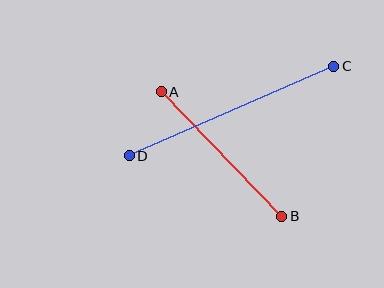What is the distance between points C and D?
The distance is approximately 223 pixels.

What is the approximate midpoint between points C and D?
The midpoint is at approximately (231, 111) pixels.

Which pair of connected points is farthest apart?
Points C and D are farthest apart.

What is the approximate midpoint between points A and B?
The midpoint is at approximately (221, 154) pixels.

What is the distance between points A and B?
The distance is approximately 174 pixels.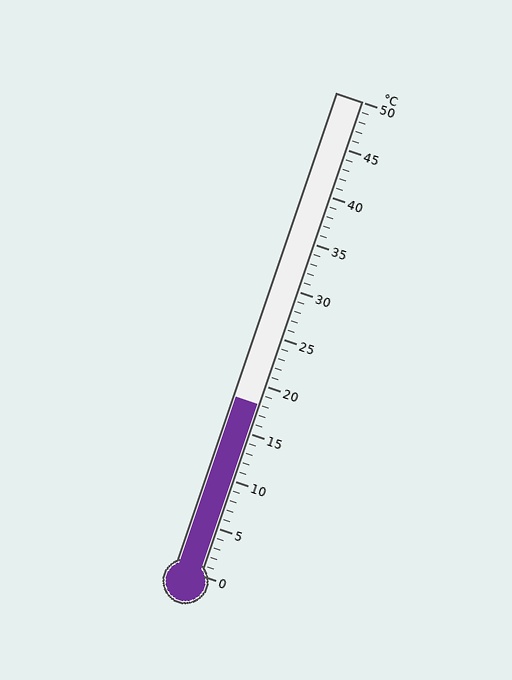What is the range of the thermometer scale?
The thermometer scale ranges from 0°C to 50°C.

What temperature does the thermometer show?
The thermometer shows approximately 18°C.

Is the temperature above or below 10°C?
The temperature is above 10°C.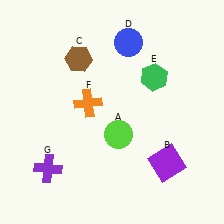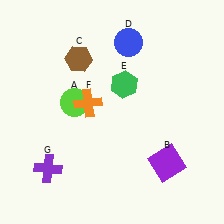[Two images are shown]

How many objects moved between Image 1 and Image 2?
2 objects moved between the two images.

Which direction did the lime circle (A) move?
The lime circle (A) moved left.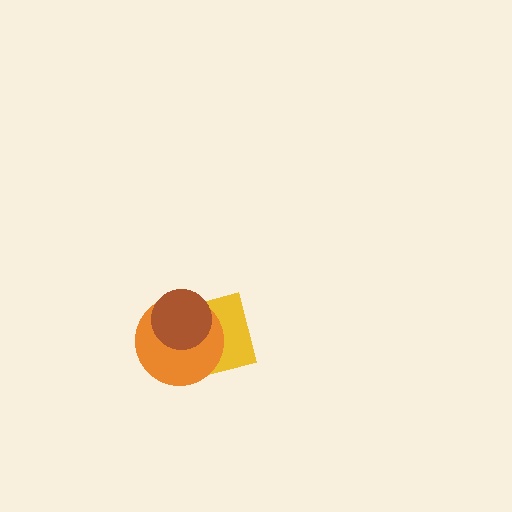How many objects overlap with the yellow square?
2 objects overlap with the yellow square.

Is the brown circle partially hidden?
No, no other shape covers it.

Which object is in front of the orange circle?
The brown circle is in front of the orange circle.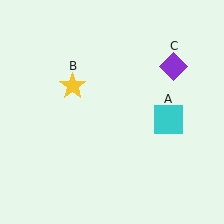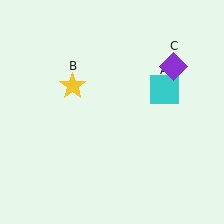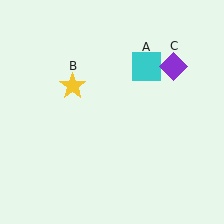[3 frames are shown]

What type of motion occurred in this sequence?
The cyan square (object A) rotated counterclockwise around the center of the scene.